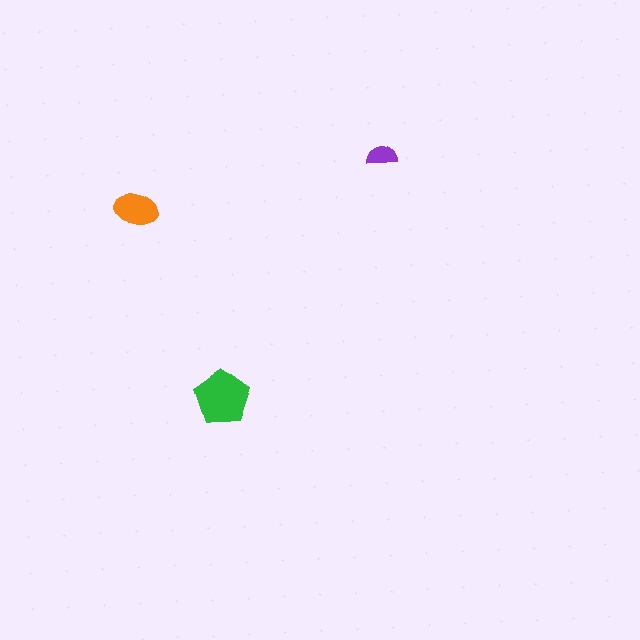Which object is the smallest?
The purple semicircle.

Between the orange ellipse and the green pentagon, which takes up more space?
The green pentagon.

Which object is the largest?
The green pentagon.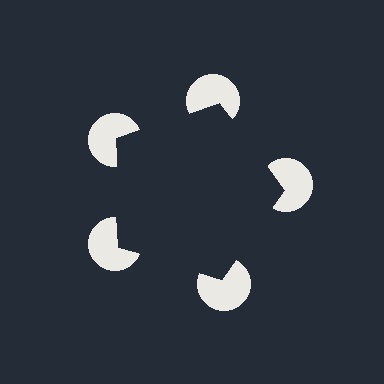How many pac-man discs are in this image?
There are 5 — one at each vertex of the illusory pentagon.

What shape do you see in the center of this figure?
An illusory pentagon — its edges are inferred from the aligned wedge cuts in the pac-man discs, not physically drawn.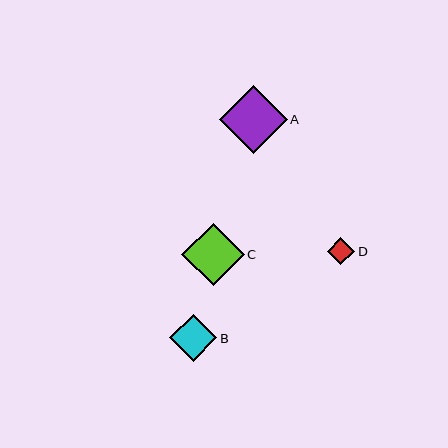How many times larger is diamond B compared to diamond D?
Diamond B is approximately 1.7 times the size of diamond D.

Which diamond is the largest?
Diamond A is the largest with a size of approximately 68 pixels.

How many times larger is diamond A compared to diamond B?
Diamond A is approximately 1.5 times the size of diamond B.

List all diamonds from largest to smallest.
From largest to smallest: A, C, B, D.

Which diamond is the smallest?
Diamond D is the smallest with a size of approximately 27 pixels.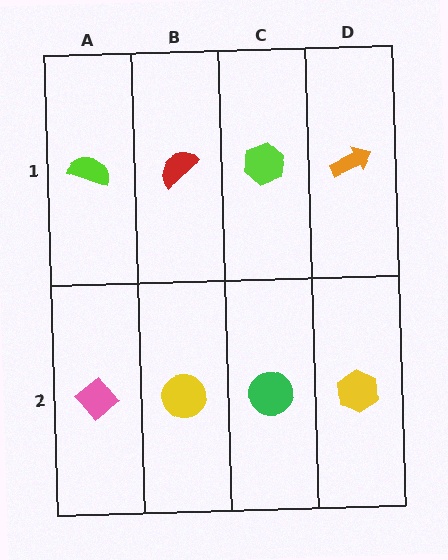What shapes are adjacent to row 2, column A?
A lime semicircle (row 1, column A), a yellow circle (row 2, column B).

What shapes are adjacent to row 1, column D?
A yellow hexagon (row 2, column D), a lime hexagon (row 1, column C).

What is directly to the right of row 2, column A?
A yellow circle.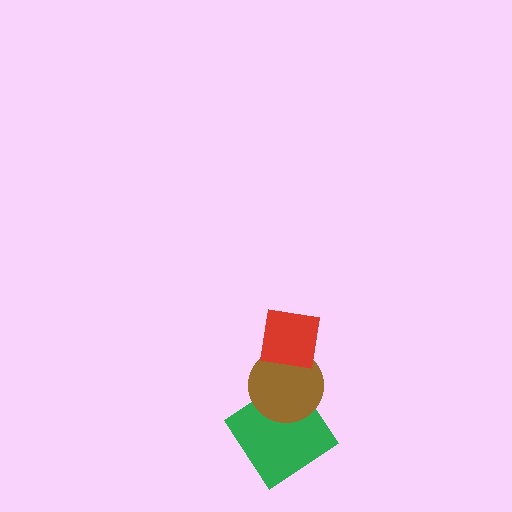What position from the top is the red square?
The red square is 1st from the top.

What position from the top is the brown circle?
The brown circle is 2nd from the top.